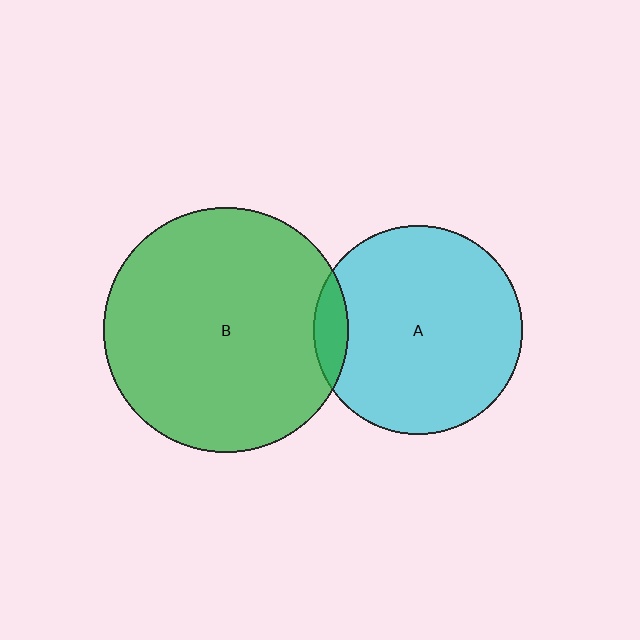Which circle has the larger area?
Circle B (green).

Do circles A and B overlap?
Yes.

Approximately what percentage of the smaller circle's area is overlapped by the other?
Approximately 10%.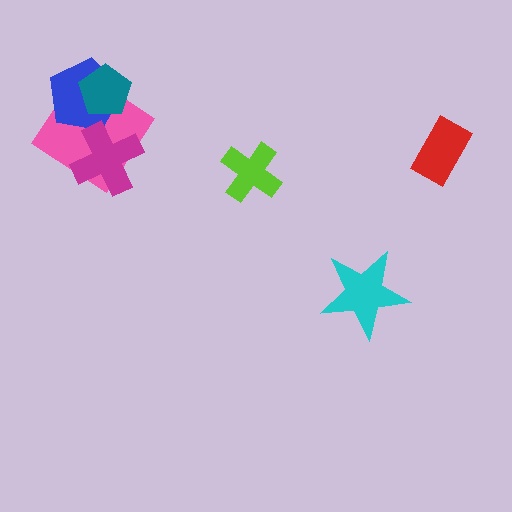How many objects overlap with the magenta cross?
2 objects overlap with the magenta cross.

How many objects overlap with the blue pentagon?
3 objects overlap with the blue pentagon.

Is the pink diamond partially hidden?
Yes, it is partially covered by another shape.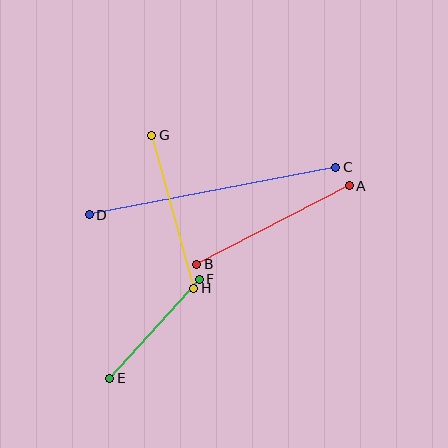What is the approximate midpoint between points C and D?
The midpoint is at approximately (212, 191) pixels.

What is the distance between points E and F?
The distance is approximately 133 pixels.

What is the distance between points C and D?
The distance is approximately 251 pixels.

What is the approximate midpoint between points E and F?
The midpoint is at approximately (155, 329) pixels.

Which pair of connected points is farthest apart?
Points C and D are farthest apart.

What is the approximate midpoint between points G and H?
The midpoint is at approximately (173, 212) pixels.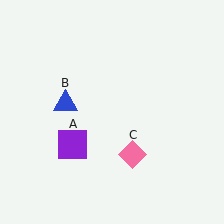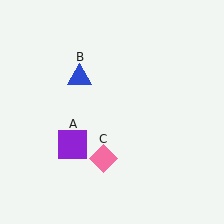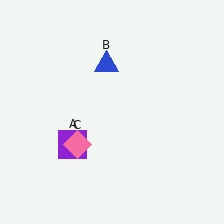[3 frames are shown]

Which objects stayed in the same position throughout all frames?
Purple square (object A) remained stationary.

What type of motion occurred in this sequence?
The blue triangle (object B), pink diamond (object C) rotated clockwise around the center of the scene.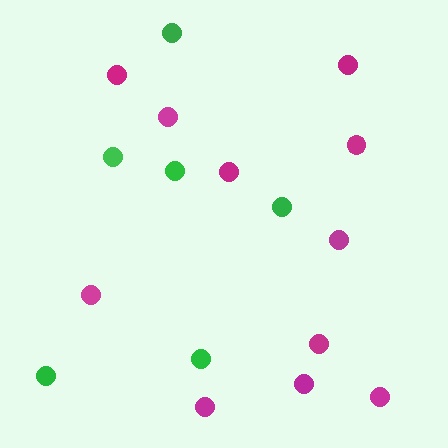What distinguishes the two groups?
There are 2 groups: one group of magenta circles (11) and one group of green circles (6).